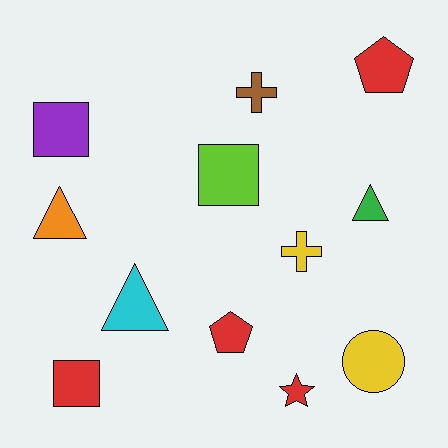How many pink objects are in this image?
There are no pink objects.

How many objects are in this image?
There are 12 objects.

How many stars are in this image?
There is 1 star.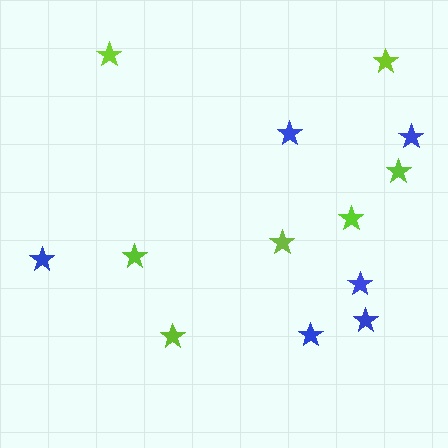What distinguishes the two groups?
There are 2 groups: one group of lime stars (7) and one group of blue stars (6).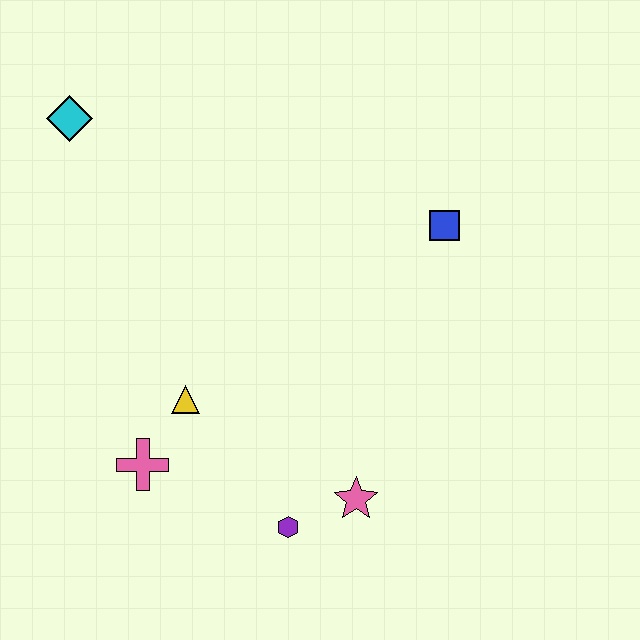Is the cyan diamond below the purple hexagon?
No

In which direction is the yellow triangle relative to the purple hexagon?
The yellow triangle is above the purple hexagon.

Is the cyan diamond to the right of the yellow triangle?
No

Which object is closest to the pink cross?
The yellow triangle is closest to the pink cross.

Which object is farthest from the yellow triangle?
The blue square is farthest from the yellow triangle.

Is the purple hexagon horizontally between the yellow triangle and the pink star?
Yes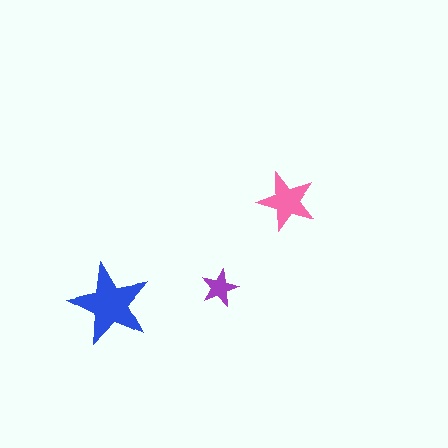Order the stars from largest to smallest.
the blue one, the pink one, the purple one.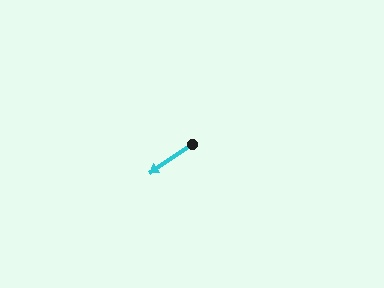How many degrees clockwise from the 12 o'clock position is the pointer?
Approximately 235 degrees.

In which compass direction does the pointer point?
Southwest.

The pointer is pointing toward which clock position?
Roughly 8 o'clock.